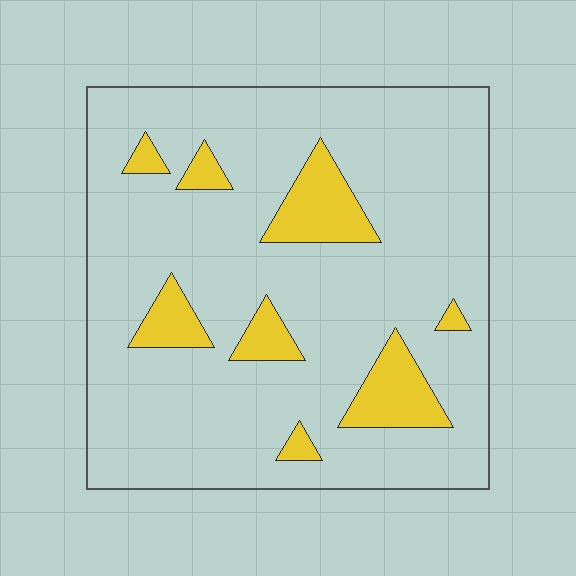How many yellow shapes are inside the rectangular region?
8.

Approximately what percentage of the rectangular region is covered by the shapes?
Approximately 15%.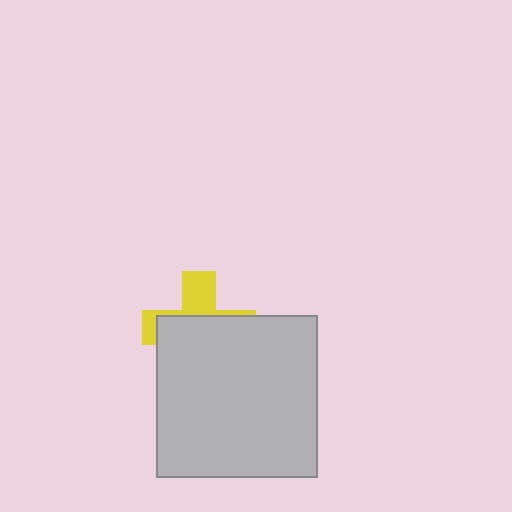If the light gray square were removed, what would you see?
You would see the complete yellow cross.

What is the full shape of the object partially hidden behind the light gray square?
The partially hidden object is a yellow cross.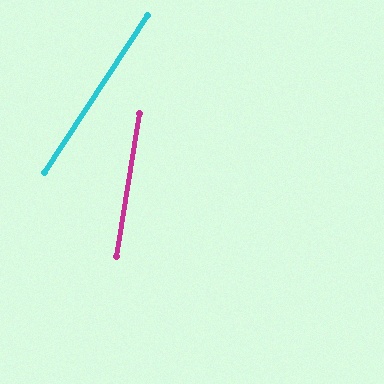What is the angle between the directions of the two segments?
Approximately 24 degrees.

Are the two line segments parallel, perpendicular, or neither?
Neither parallel nor perpendicular — they differ by about 24°.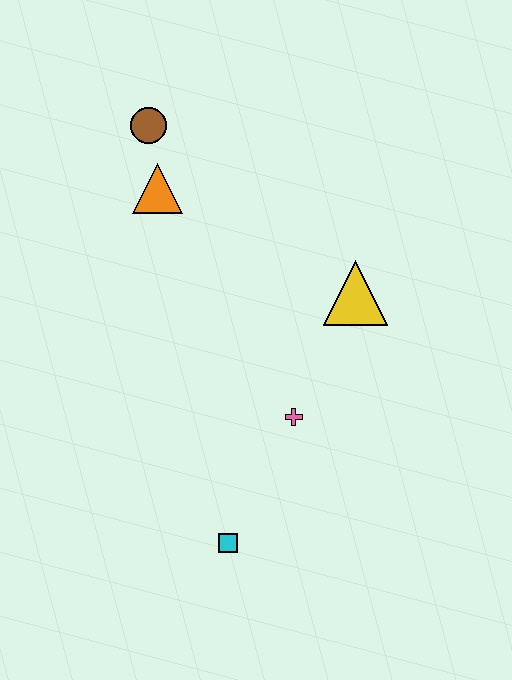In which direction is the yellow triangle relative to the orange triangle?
The yellow triangle is to the right of the orange triangle.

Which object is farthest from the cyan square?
The brown circle is farthest from the cyan square.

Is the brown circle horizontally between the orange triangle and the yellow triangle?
No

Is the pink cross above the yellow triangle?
No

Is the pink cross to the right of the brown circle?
Yes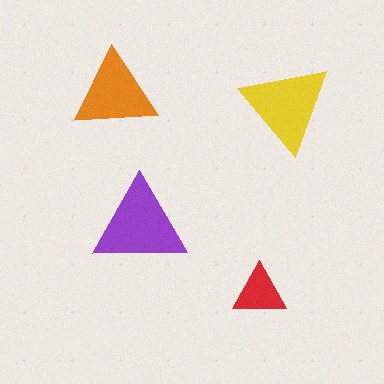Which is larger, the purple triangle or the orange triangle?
The purple one.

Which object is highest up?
The orange triangle is topmost.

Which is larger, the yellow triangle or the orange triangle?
The yellow one.